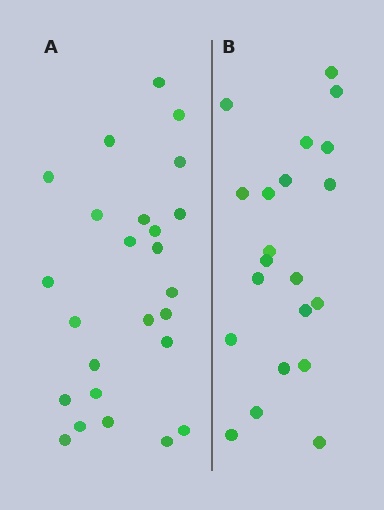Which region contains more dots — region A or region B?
Region A (the left region) has more dots.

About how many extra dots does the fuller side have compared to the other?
Region A has about 4 more dots than region B.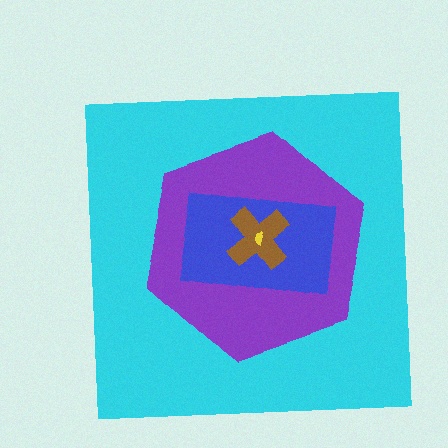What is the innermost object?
The yellow semicircle.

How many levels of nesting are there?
5.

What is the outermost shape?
The cyan square.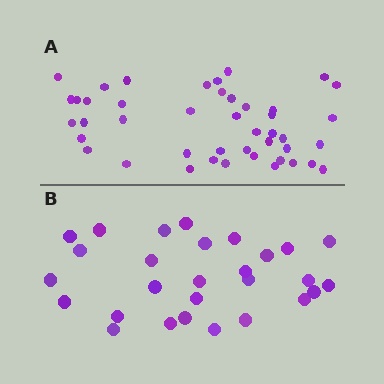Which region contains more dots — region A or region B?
Region A (the top region) has more dots.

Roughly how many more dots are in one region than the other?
Region A has approximately 15 more dots than region B.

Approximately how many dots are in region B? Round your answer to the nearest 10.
About 30 dots. (The exact count is 28, which rounds to 30.)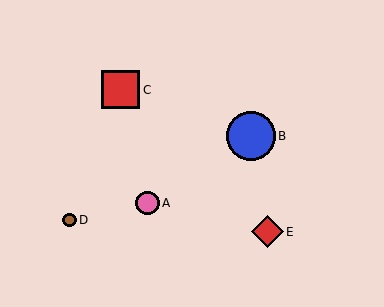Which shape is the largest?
The blue circle (labeled B) is the largest.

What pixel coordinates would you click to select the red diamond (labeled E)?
Click at (267, 232) to select the red diamond E.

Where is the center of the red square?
The center of the red square is at (121, 90).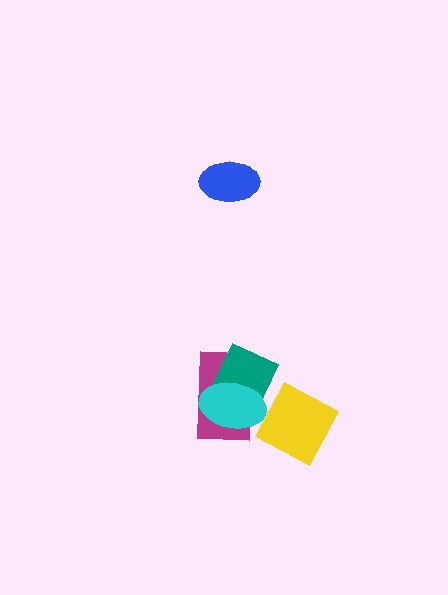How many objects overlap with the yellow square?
0 objects overlap with the yellow square.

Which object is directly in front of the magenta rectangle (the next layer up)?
The teal diamond is directly in front of the magenta rectangle.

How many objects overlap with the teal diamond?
2 objects overlap with the teal diamond.